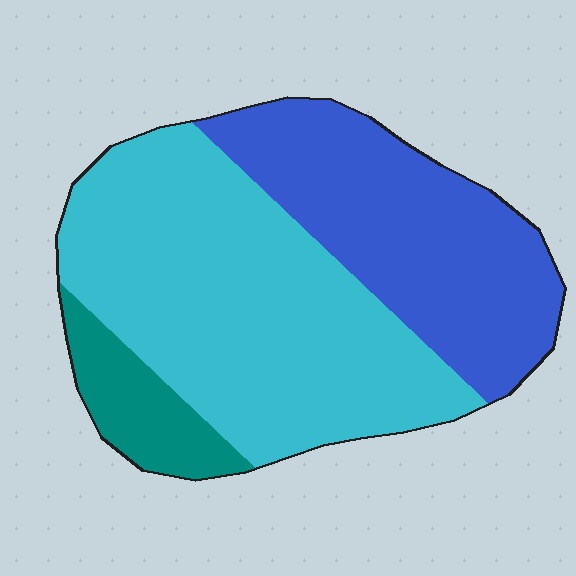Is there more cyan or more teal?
Cyan.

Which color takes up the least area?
Teal, at roughly 10%.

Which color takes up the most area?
Cyan, at roughly 55%.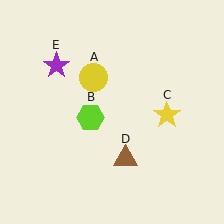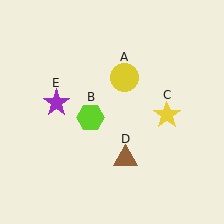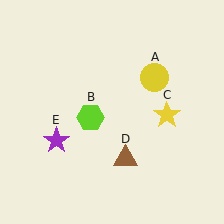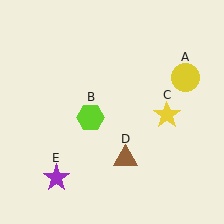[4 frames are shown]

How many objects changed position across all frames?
2 objects changed position: yellow circle (object A), purple star (object E).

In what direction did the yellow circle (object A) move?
The yellow circle (object A) moved right.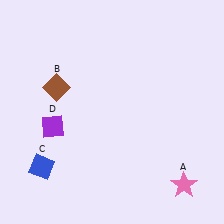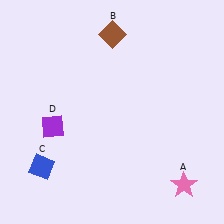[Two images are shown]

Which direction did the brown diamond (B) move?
The brown diamond (B) moved right.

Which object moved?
The brown diamond (B) moved right.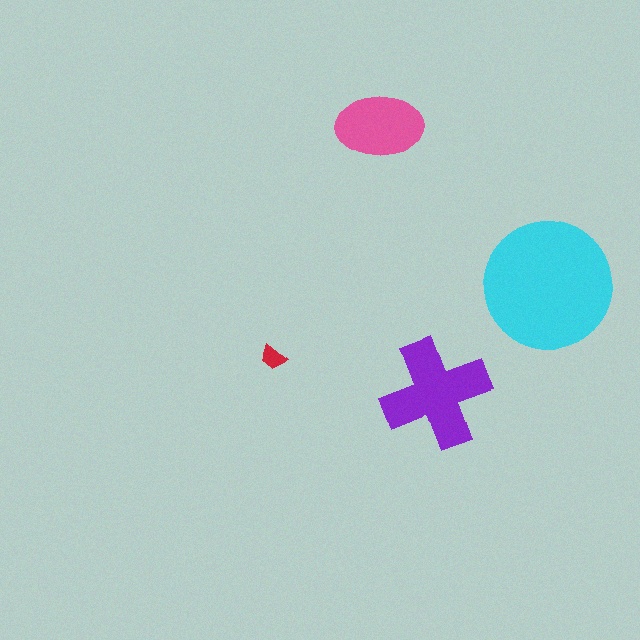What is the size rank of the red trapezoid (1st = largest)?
4th.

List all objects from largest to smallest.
The cyan circle, the purple cross, the pink ellipse, the red trapezoid.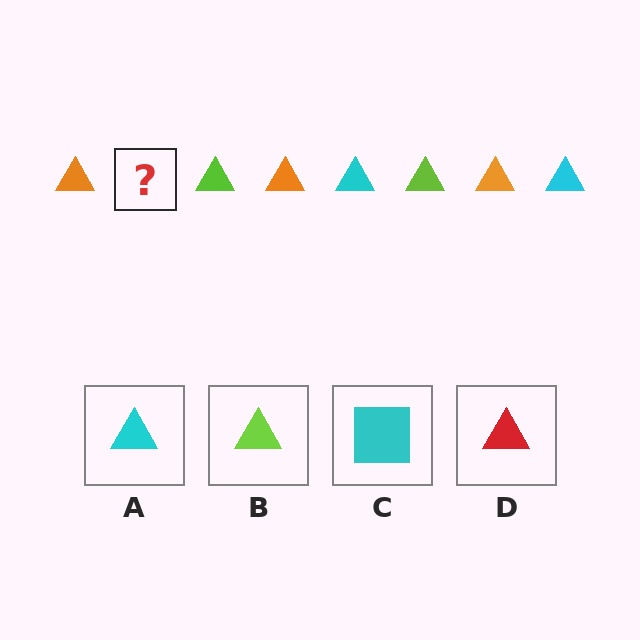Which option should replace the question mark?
Option A.